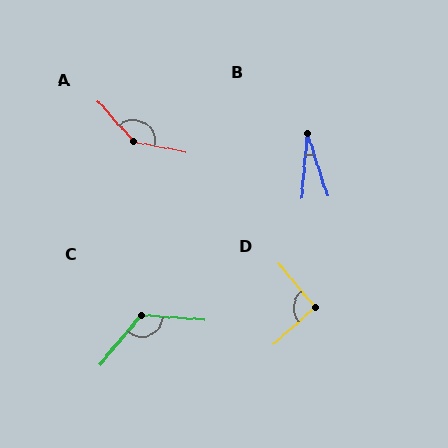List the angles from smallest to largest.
B (23°), D (92°), C (126°), A (142°).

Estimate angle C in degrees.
Approximately 126 degrees.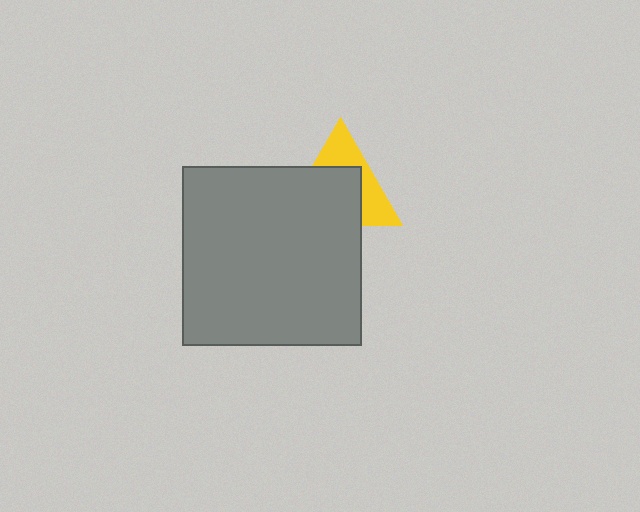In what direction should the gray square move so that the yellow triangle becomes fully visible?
The gray square should move down. That is the shortest direction to clear the overlap and leave the yellow triangle fully visible.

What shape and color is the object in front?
The object in front is a gray square.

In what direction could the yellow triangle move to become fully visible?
The yellow triangle could move up. That would shift it out from behind the gray square entirely.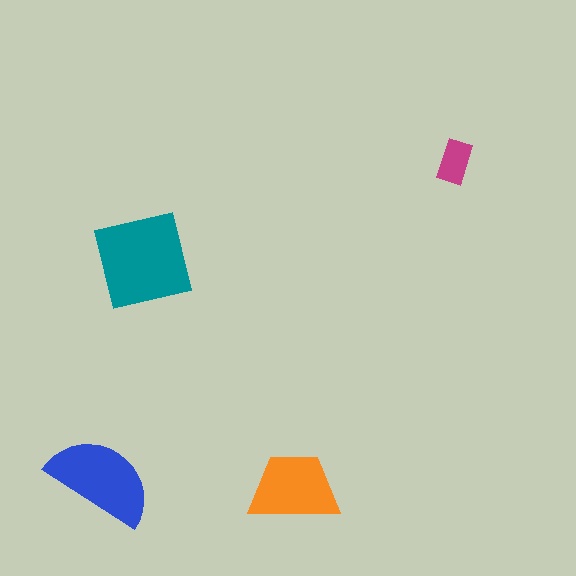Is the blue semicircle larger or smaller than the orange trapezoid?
Larger.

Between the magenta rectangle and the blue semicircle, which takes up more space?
The blue semicircle.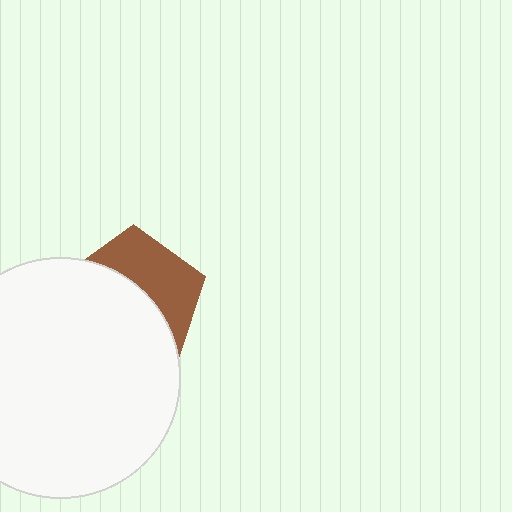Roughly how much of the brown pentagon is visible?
A small part of it is visible (roughly 42%).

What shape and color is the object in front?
The object in front is a white circle.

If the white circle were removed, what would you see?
You would see the complete brown pentagon.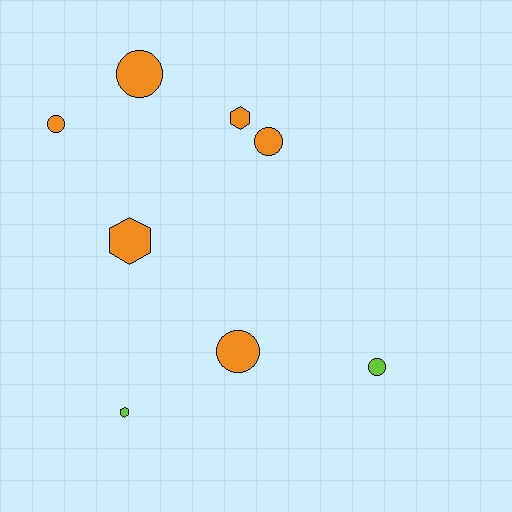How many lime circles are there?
There is 1 lime circle.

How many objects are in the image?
There are 8 objects.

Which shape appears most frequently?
Circle, with 5 objects.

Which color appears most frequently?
Orange, with 6 objects.